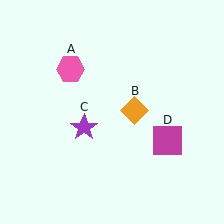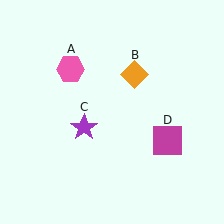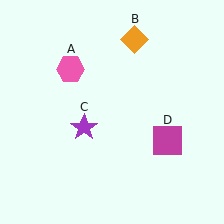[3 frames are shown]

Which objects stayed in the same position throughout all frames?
Pink hexagon (object A) and purple star (object C) and magenta square (object D) remained stationary.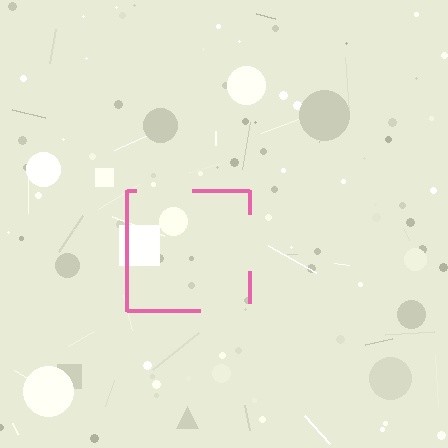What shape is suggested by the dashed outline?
The dashed outline suggests a square.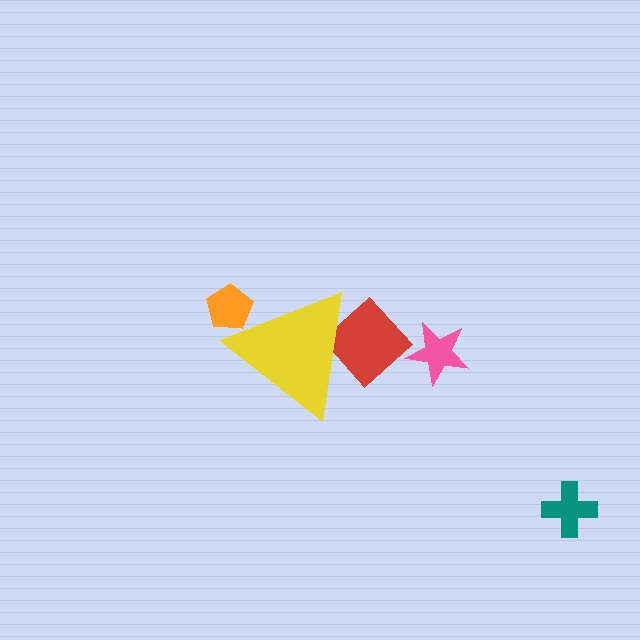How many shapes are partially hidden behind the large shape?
2 shapes are partially hidden.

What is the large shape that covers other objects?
A yellow triangle.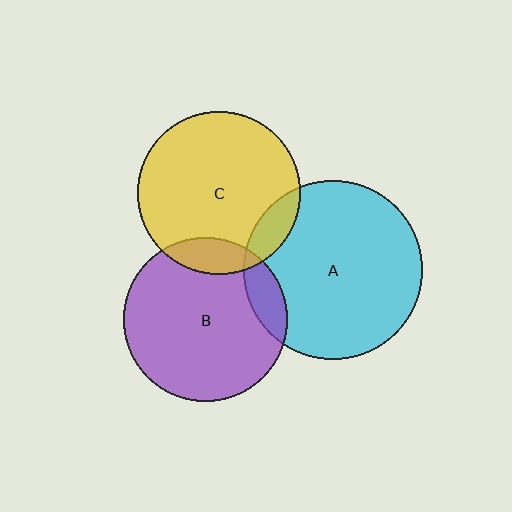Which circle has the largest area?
Circle A (cyan).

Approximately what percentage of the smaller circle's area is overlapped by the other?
Approximately 10%.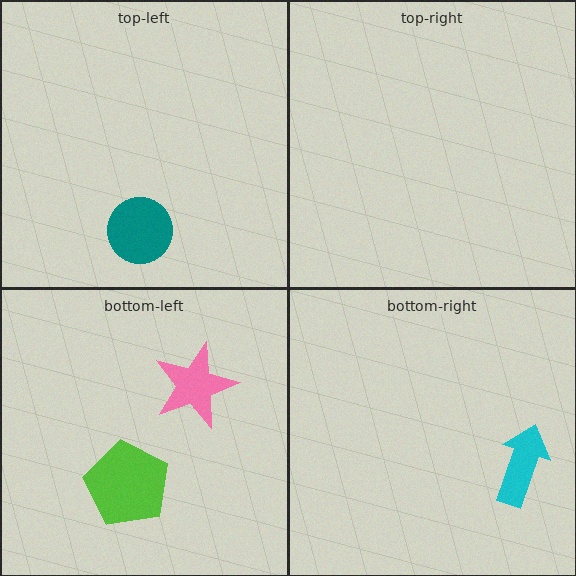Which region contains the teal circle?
The top-left region.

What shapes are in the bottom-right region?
The cyan arrow.